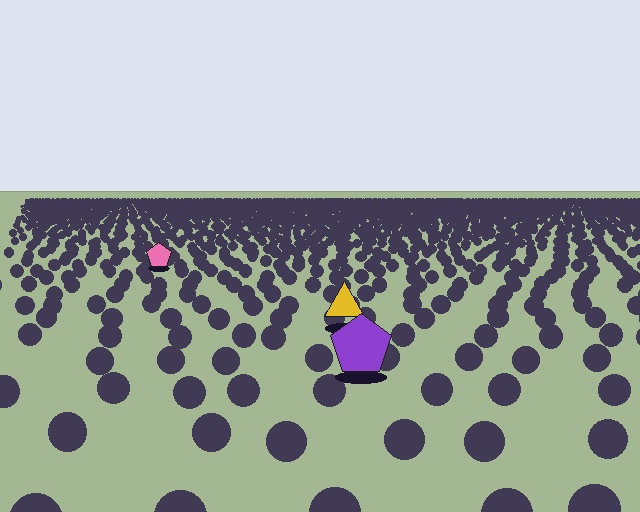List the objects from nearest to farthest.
From nearest to farthest: the purple pentagon, the yellow triangle, the pink pentagon.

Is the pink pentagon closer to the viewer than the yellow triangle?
No. The yellow triangle is closer — you can tell from the texture gradient: the ground texture is coarser near it.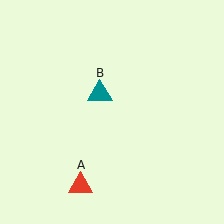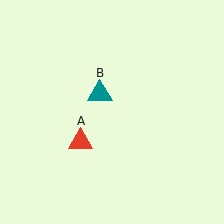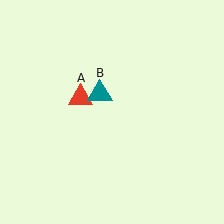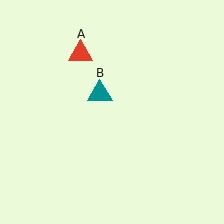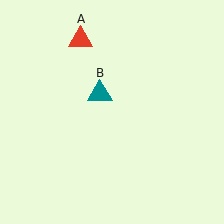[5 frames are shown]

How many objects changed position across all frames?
1 object changed position: red triangle (object A).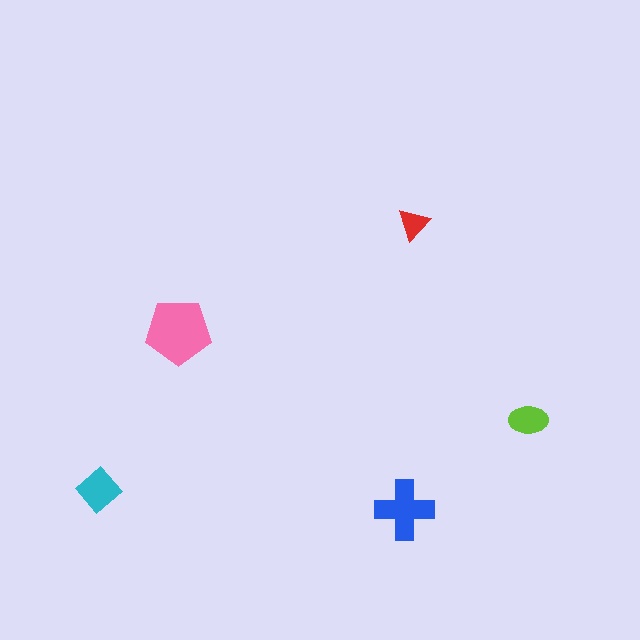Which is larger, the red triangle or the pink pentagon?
The pink pentagon.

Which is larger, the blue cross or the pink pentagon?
The pink pentagon.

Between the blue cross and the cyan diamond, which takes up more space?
The blue cross.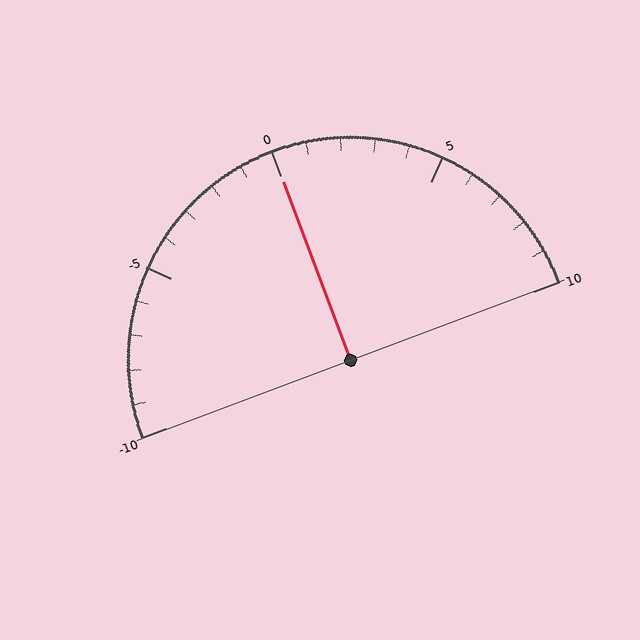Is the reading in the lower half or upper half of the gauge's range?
The reading is in the upper half of the range (-10 to 10).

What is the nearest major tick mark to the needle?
The nearest major tick mark is 0.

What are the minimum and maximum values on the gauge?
The gauge ranges from -10 to 10.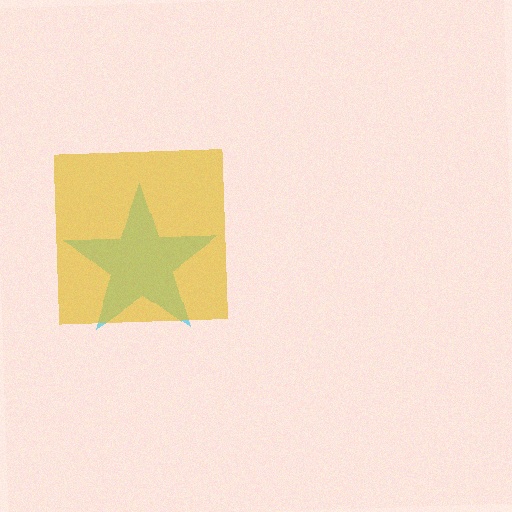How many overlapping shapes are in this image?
There are 2 overlapping shapes in the image.